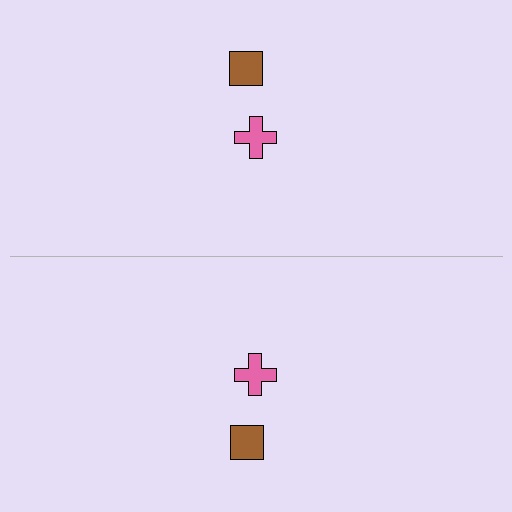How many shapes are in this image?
There are 4 shapes in this image.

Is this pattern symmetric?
Yes, this pattern has bilateral (reflection) symmetry.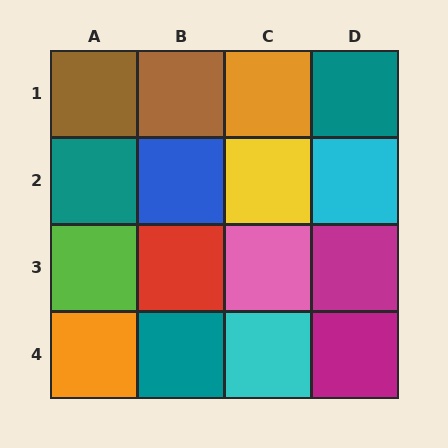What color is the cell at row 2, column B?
Blue.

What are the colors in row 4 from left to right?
Orange, teal, cyan, magenta.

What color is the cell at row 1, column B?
Brown.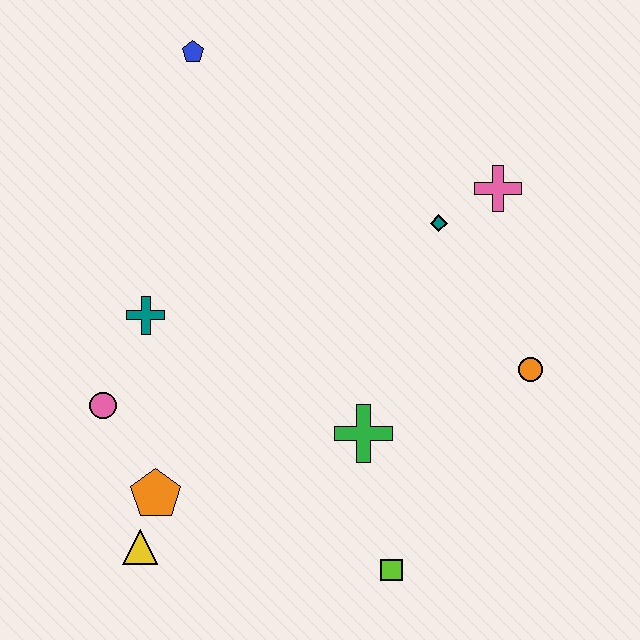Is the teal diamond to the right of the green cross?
Yes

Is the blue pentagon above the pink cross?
Yes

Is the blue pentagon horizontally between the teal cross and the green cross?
Yes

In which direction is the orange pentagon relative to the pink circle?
The orange pentagon is below the pink circle.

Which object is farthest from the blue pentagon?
The lime square is farthest from the blue pentagon.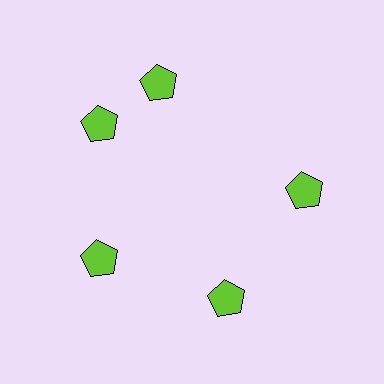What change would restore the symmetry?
The symmetry would be restored by rotating it back into even spacing with its neighbors so that all 5 pentagons sit at equal angles and equal distance from the center.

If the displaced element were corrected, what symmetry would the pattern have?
It would have 5-fold rotational symmetry — the pattern would map onto itself every 72 degrees.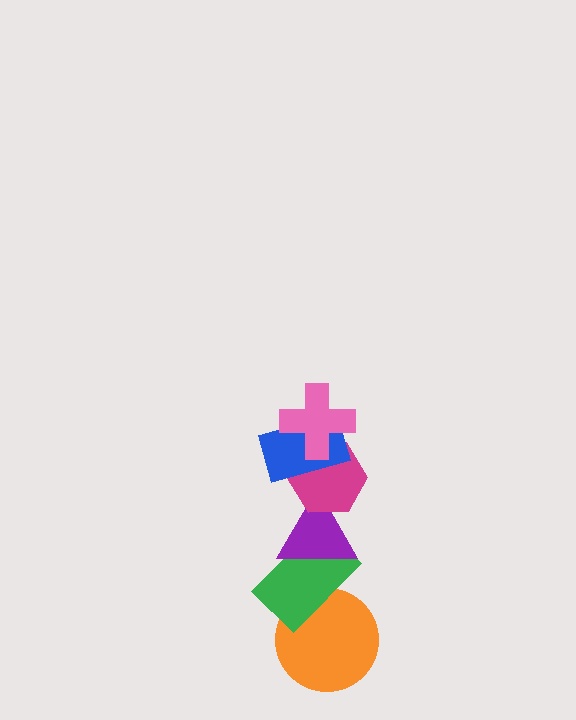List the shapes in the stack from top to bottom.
From top to bottom: the pink cross, the blue rectangle, the magenta hexagon, the purple triangle, the green rectangle, the orange circle.